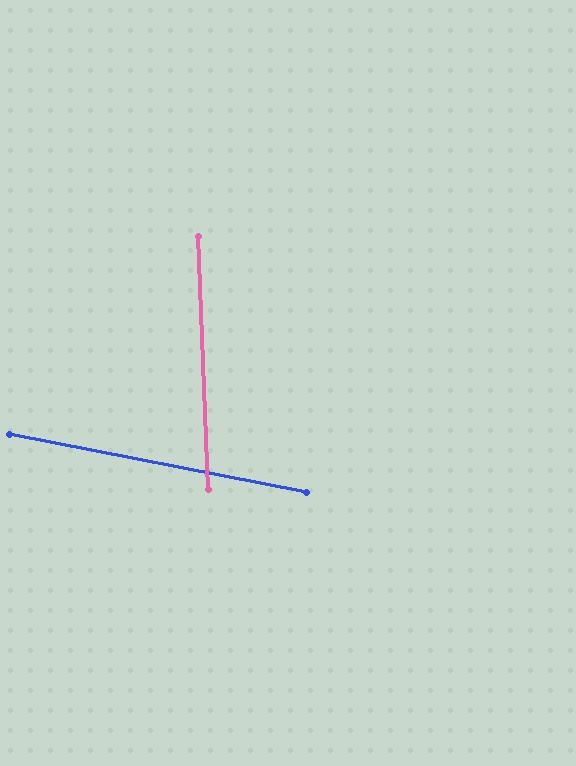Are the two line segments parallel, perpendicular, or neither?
Neither parallel nor perpendicular — they differ by about 77°.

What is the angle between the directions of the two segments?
Approximately 77 degrees.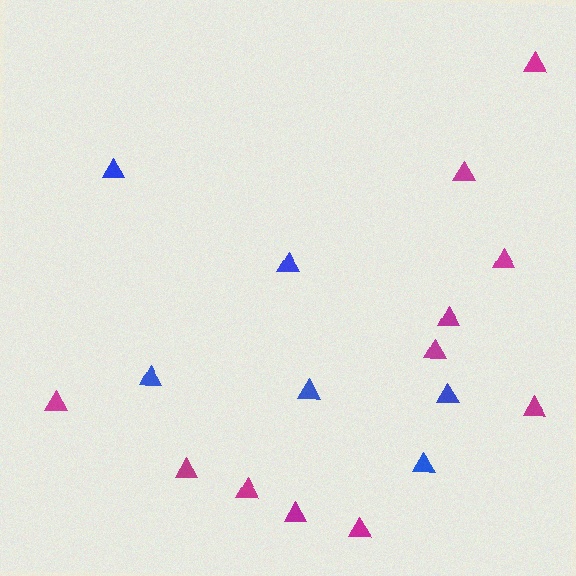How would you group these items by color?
There are 2 groups: one group of magenta triangles (11) and one group of blue triangles (6).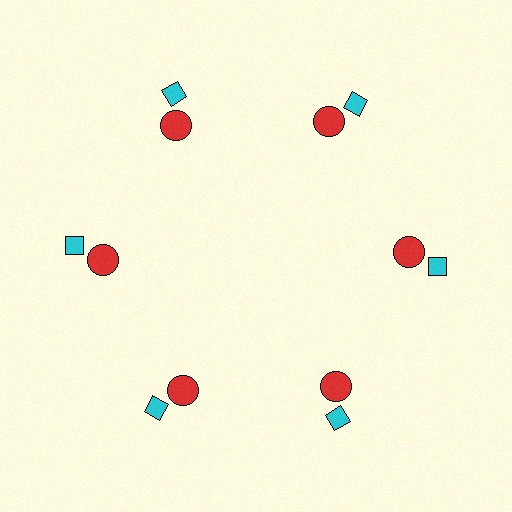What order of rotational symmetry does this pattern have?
This pattern has 6-fold rotational symmetry.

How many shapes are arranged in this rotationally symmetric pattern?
There are 12 shapes, arranged in 6 groups of 2.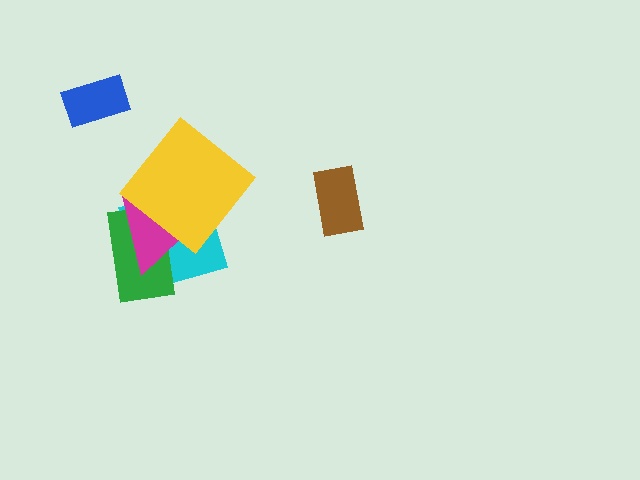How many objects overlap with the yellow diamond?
3 objects overlap with the yellow diamond.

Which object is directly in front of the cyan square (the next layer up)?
The green rectangle is directly in front of the cyan square.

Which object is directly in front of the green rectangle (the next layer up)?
The magenta triangle is directly in front of the green rectangle.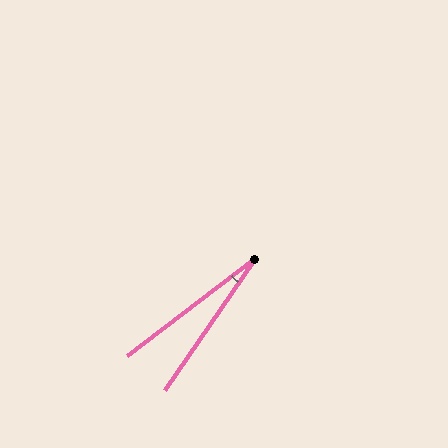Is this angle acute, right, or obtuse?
It is acute.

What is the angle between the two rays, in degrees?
Approximately 18 degrees.